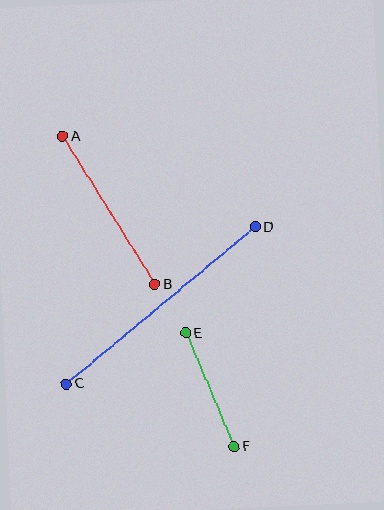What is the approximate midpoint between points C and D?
The midpoint is at approximately (161, 306) pixels.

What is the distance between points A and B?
The distance is approximately 174 pixels.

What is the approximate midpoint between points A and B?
The midpoint is at approximately (109, 210) pixels.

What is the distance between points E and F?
The distance is approximately 123 pixels.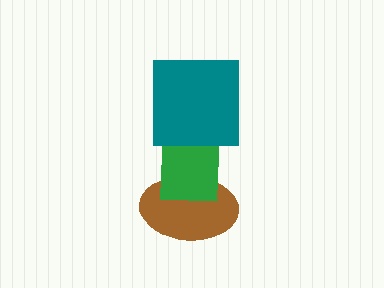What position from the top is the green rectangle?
The green rectangle is 2nd from the top.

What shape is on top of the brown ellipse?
The green rectangle is on top of the brown ellipse.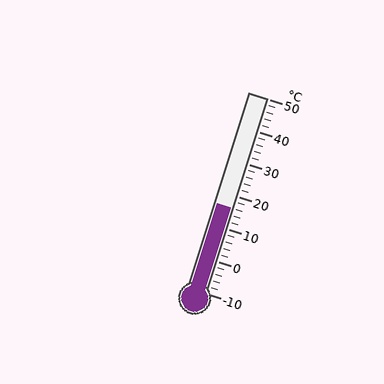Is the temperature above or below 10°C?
The temperature is above 10°C.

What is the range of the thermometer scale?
The thermometer scale ranges from -10°C to 50°C.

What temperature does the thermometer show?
The thermometer shows approximately 16°C.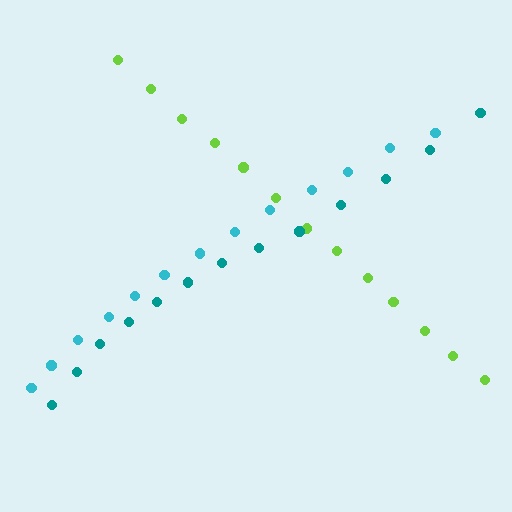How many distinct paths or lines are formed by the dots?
There are 3 distinct paths.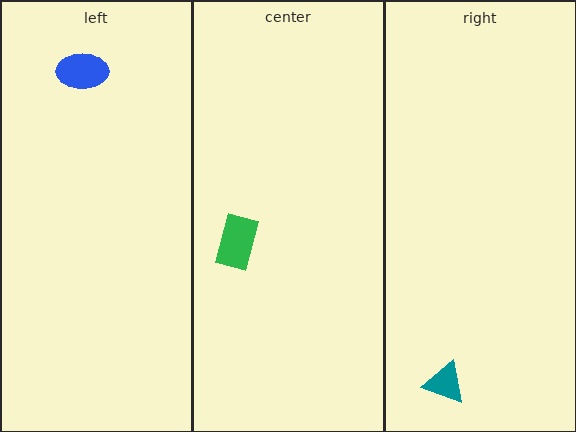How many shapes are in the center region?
1.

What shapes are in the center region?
The green rectangle.